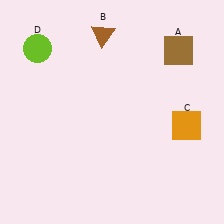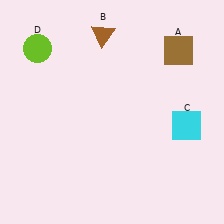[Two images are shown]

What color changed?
The square (C) changed from orange in Image 1 to cyan in Image 2.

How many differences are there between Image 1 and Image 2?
There is 1 difference between the two images.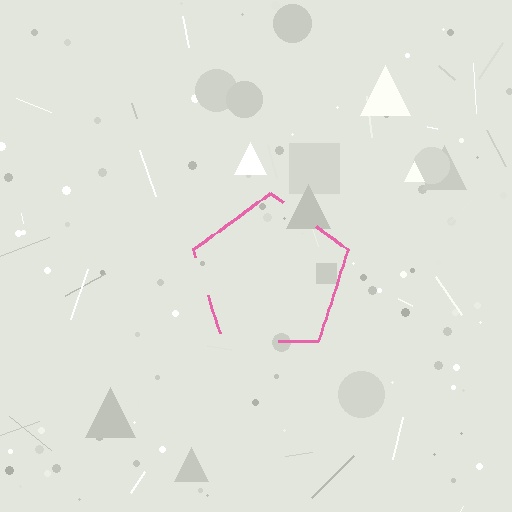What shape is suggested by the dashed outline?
The dashed outline suggests a pentagon.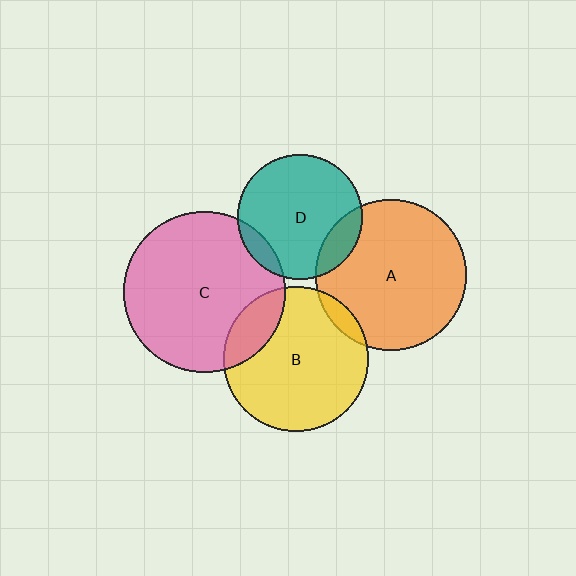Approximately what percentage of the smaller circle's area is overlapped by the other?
Approximately 5%.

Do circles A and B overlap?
Yes.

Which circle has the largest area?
Circle C (pink).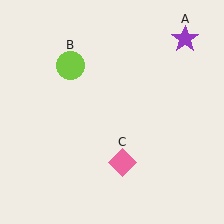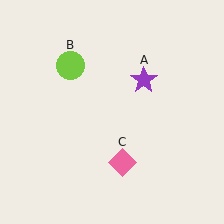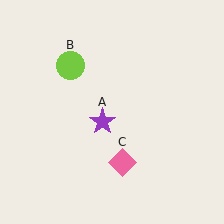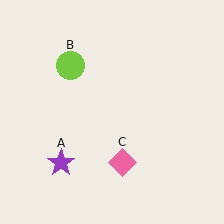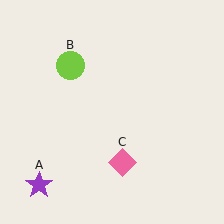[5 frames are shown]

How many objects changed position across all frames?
1 object changed position: purple star (object A).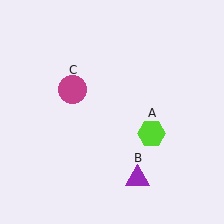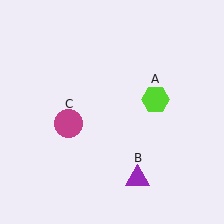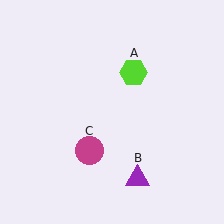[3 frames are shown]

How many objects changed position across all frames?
2 objects changed position: lime hexagon (object A), magenta circle (object C).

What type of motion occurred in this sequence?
The lime hexagon (object A), magenta circle (object C) rotated counterclockwise around the center of the scene.